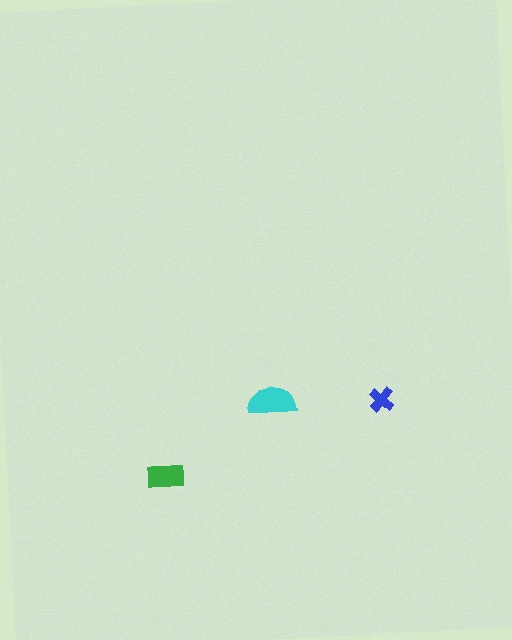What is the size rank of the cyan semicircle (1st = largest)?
1st.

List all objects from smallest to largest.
The blue cross, the green rectangle, the cyan semicircle.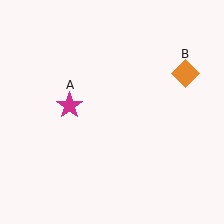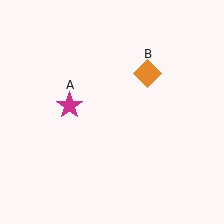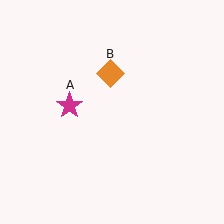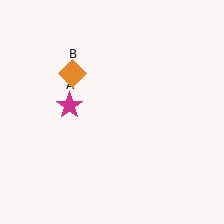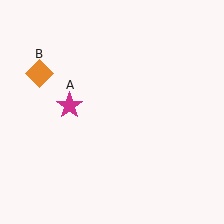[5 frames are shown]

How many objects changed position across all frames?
1 object changed position: orange diamond (object B).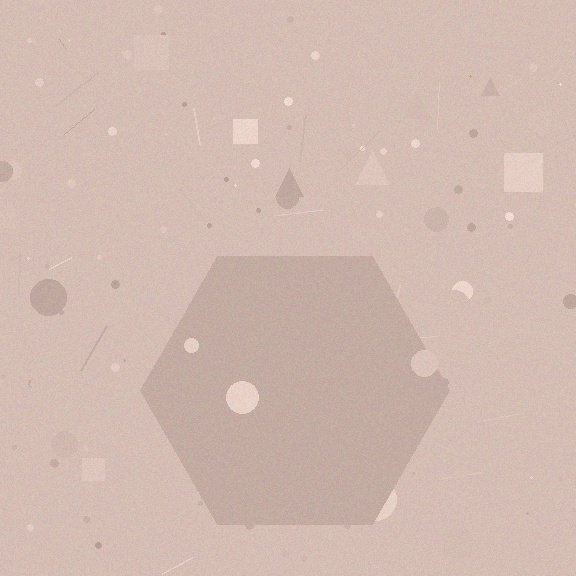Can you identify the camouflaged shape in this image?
The camouflaged shape is a hexagon.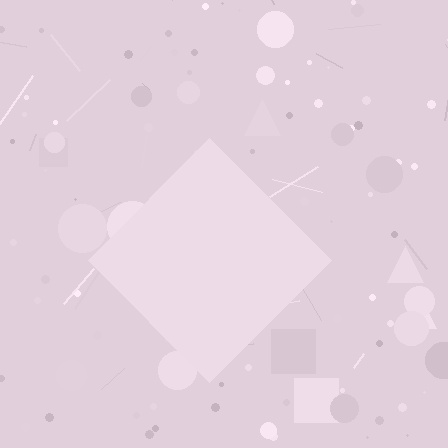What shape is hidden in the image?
A diamond is hidden in the image.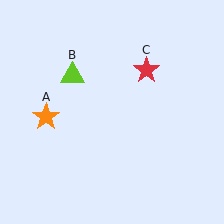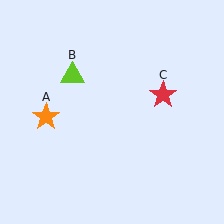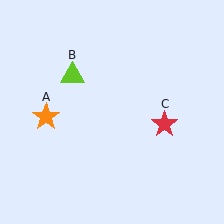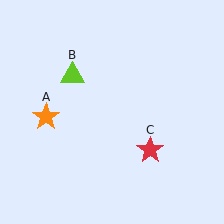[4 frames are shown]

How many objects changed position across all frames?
1 object changed position: red star (object C).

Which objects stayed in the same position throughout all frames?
Orange star (object A) and lime triangle (object B) remained stationary.